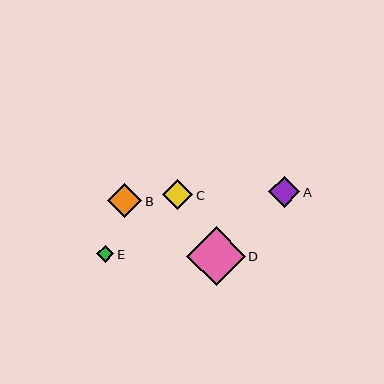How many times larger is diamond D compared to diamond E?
Diamond D is approximately 3.5 times the size of diamond E.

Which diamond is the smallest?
Diamond E is the smallest with a size of approximately 17 pixels.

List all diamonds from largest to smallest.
From largest to smallest: D, B, A, C, E.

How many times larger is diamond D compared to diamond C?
Diamond D is approximately 2.0 times the size of diamond C.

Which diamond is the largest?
Diamond D is the largest with a size of approximately 59 pixels.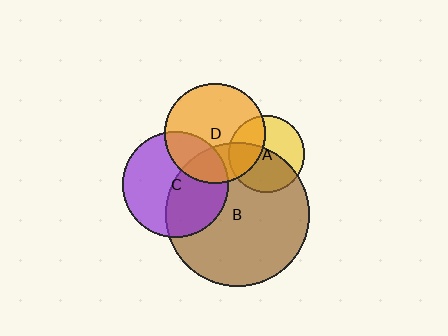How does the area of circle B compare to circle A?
Approximately 3.5 times.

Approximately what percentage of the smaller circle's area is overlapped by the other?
Approximately 25%.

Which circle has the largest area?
Circle B (brown).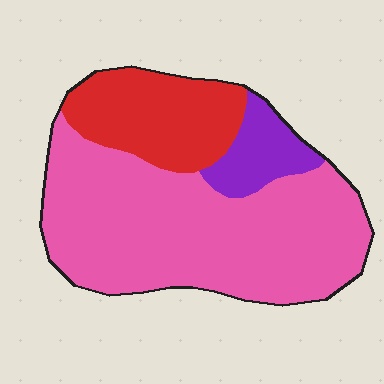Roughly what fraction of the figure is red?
Red takes up less than a quarter of the figure.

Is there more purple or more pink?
Pink.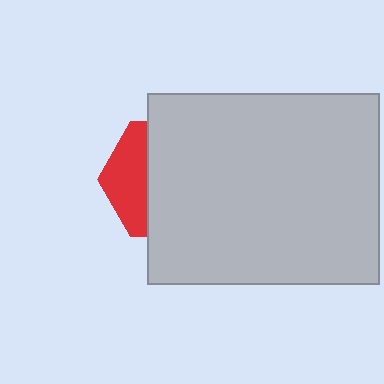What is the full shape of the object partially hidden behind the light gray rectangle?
The partially hidden object is a red hexagon.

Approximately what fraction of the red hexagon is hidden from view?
Roughly 66% of the red hexagon is hidden behind the light gray rectangle.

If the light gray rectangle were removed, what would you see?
You would see the complete red hexagon.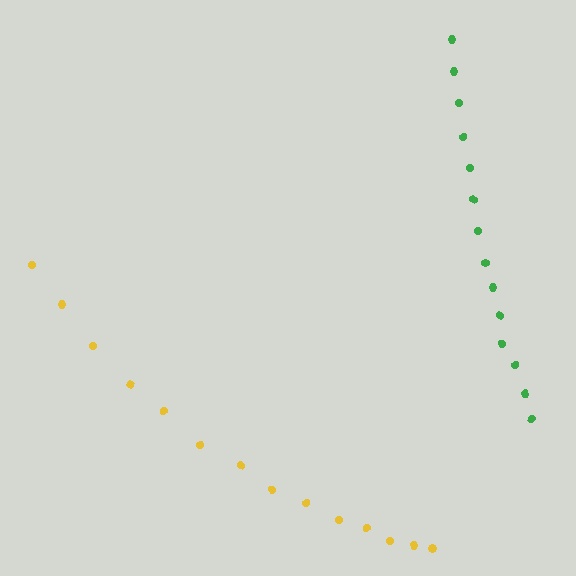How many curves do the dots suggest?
There are 2 distinct paths.